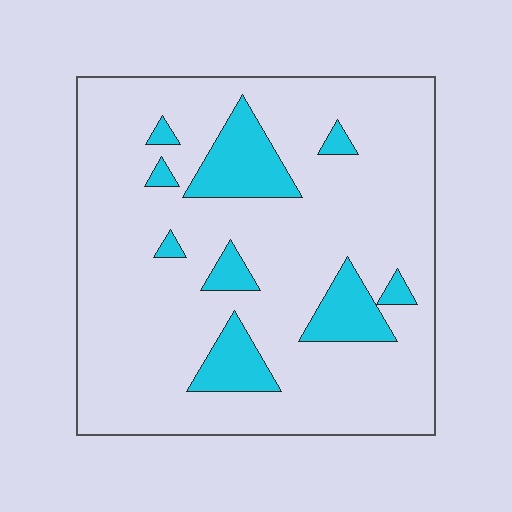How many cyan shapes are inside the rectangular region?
9.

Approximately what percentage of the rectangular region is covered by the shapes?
Approximately 15%.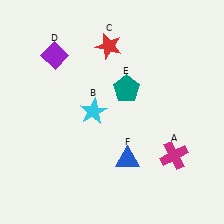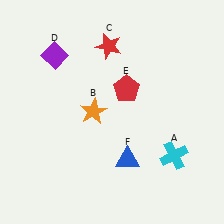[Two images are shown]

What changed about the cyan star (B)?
In Image 1, B is cyan. In Image 2, it changed to orange.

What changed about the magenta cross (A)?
In Image 1, A is magenta. In Image 2, it changed to cyan.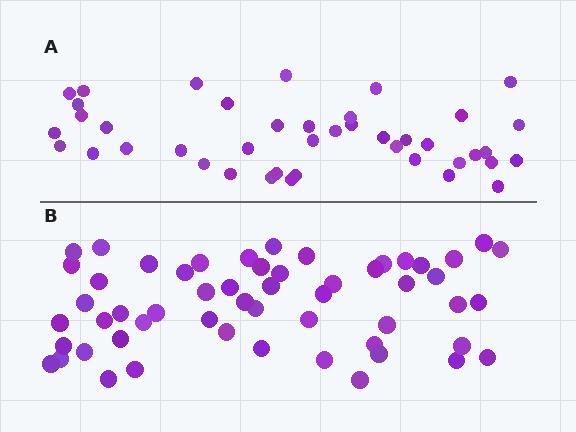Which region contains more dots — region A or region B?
Region B (the bottom region) has more dots.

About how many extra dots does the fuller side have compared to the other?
Region B has approximately 15 more dots than region A.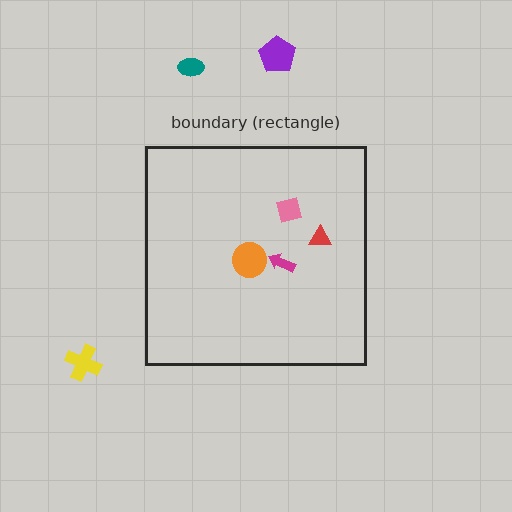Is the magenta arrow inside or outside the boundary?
Inside.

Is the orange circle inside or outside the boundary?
Inside.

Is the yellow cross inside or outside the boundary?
Outside.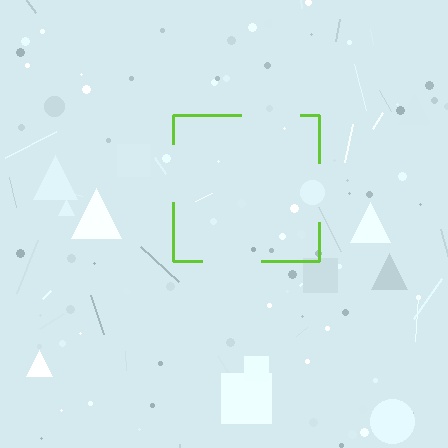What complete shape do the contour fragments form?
The contour fragments form a square.